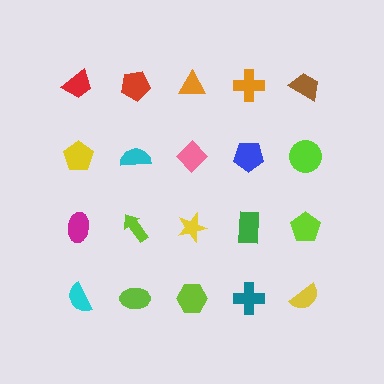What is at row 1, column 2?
A red pentagon.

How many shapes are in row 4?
5 shapes.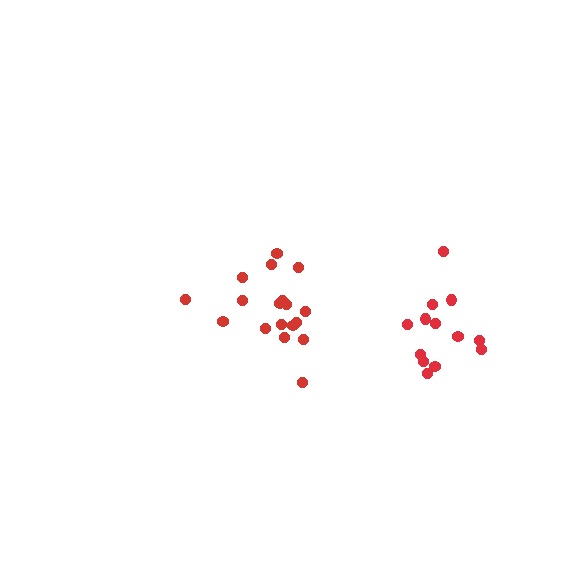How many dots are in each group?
Group 1: 13 dots, Group 2: 18 dots (31 total).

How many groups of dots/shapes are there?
There are 2 groups.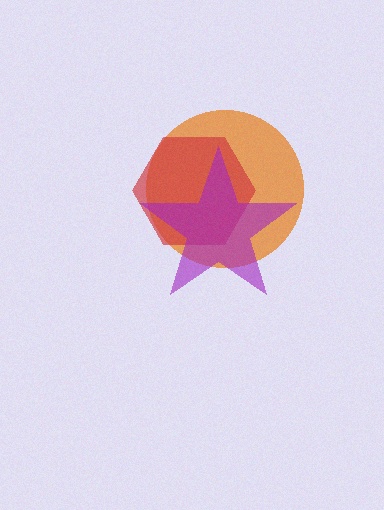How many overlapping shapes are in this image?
There are 3 overlapping shapes in the image.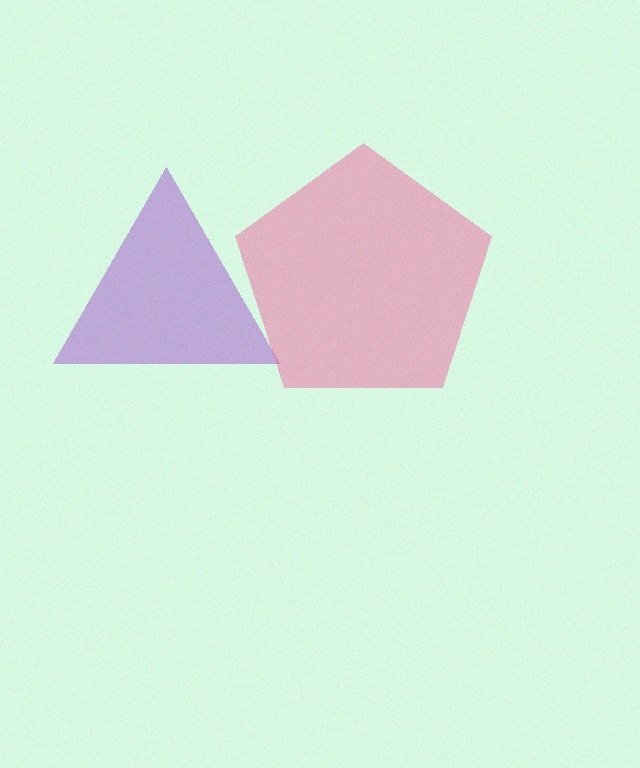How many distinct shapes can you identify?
There are 2 distinct shapes: a purple triangle, a pink pentagon.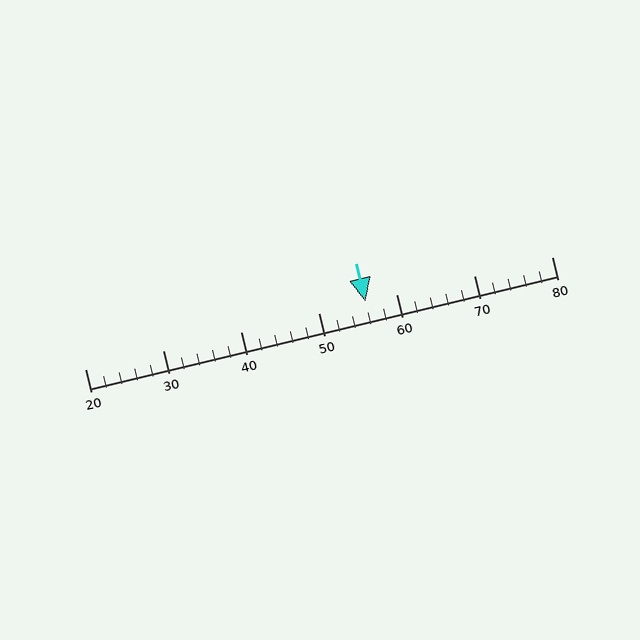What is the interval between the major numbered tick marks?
The major tick marks are spaced 10 units apart.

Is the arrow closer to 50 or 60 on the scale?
The arrow is closer to 60.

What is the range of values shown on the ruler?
The ruler shows values from 20 to 80.